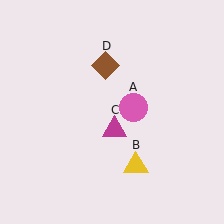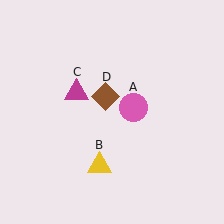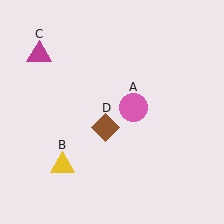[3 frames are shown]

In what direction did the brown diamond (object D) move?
The brown diamond (object D) moved down.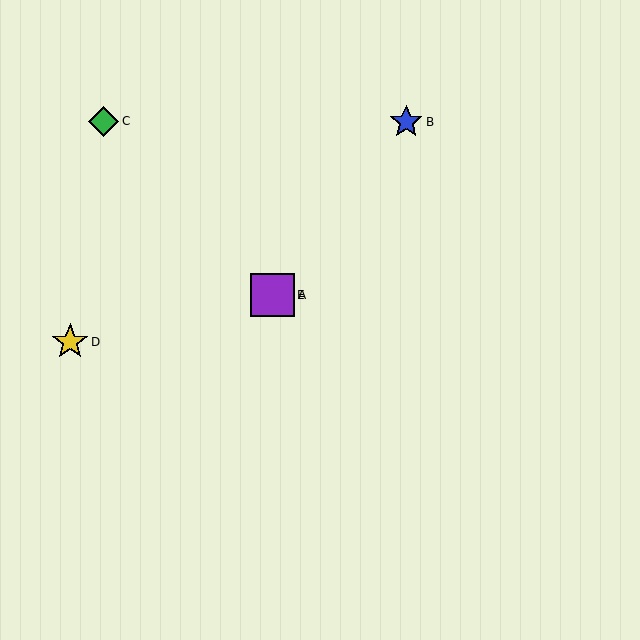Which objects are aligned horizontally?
Objects A, E are aligned horizontally.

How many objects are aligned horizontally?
2 objects (A, E) are aligned horizontally.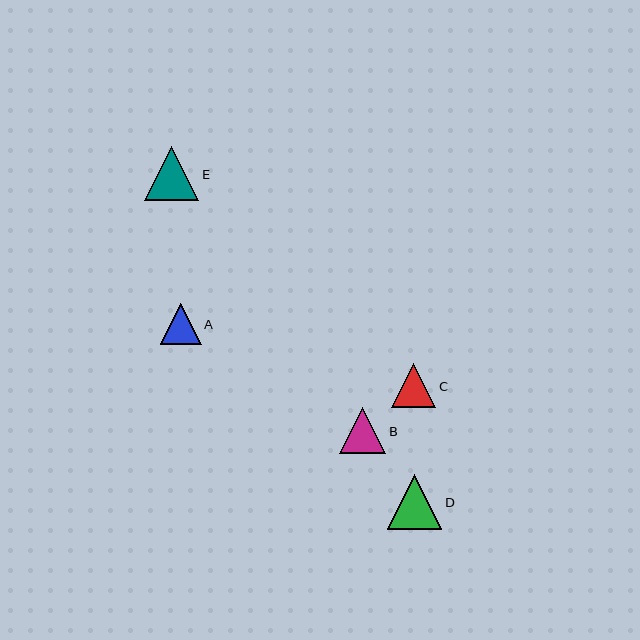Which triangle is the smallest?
Triangle A is the smallest with a size of approximately 41 pixels.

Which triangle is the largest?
Triangle E is the largest with a size of approximately 54 pixels.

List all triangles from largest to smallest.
From largest to smallest: E, D, B, C, A.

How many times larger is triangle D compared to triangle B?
Triangle D is approximately 1.2 times the size of triangle B.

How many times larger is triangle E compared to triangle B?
Triangle E is approximately 1.2 times the size of triangle B.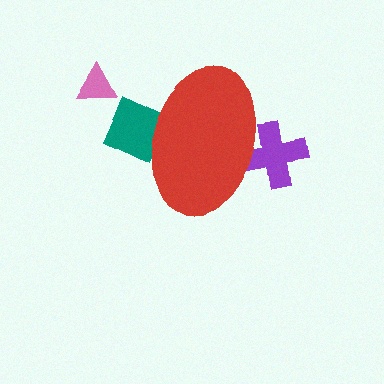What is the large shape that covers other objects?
A red ellipse.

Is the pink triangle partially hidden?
No, the pink triangle is fully visible.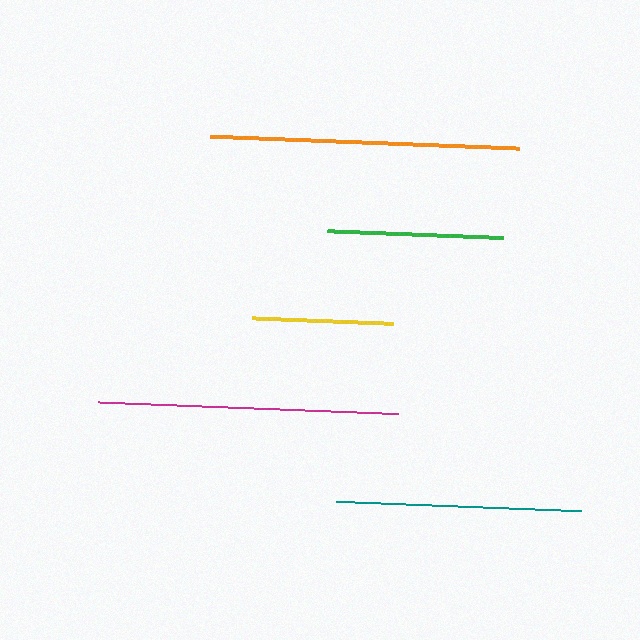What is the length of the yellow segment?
The yellow segment is approximately 140 pixels long.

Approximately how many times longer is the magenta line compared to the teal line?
The magenta line is approximately 1.2 times the length of the teal line.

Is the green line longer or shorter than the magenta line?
The magenta line is longer than the green line.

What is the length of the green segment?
The green segment is approximately 175 pixels long.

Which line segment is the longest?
The orange line is the longest at approximately 309 pixels.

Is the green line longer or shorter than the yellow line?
The green line is longer than the yellow line.